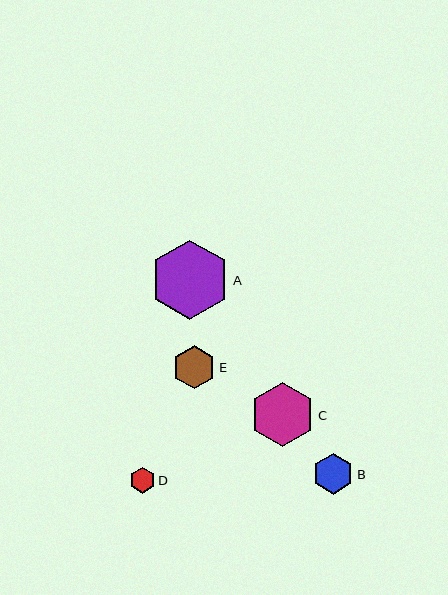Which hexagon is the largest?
Hexagon A is the largest with a size of approximately 79 pixels.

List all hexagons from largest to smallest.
From largest to smallest: A, C, E, B, D.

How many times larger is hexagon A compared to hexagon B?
Hexagon A is approximately 2.0 times the size of hexagon B.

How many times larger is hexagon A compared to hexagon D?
Hexagon A is approximately 3.1 times the size of hexagon D.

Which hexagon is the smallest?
Hexagon D is the smallest with a size of approximately 26 pixels.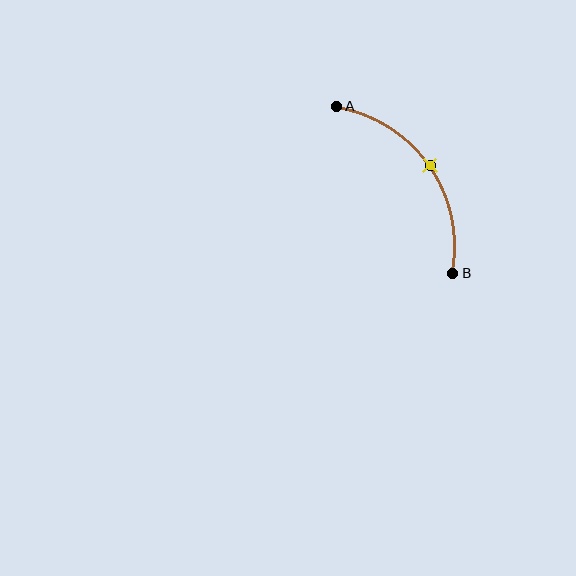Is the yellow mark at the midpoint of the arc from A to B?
Yes. The yellow mark lies on the arc at equal arc-length from both A and B — it is the arc midpoint.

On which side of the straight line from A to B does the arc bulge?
The arc bulges above and to the right of the straight line connecting A and B.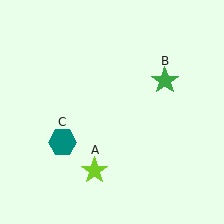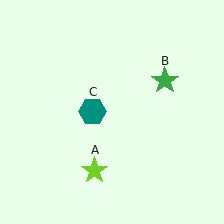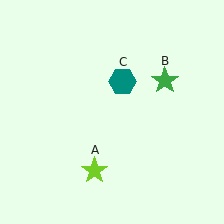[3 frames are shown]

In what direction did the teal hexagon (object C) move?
The teal hexagon (object C) moved up and to the right.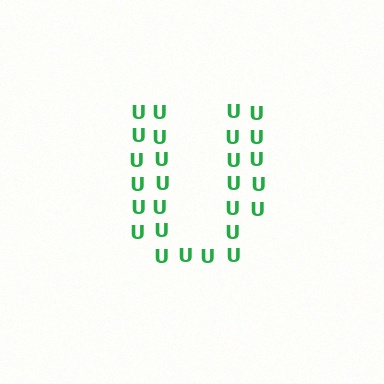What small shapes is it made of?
It is made of small letter U's.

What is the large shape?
The large shape is the letter U.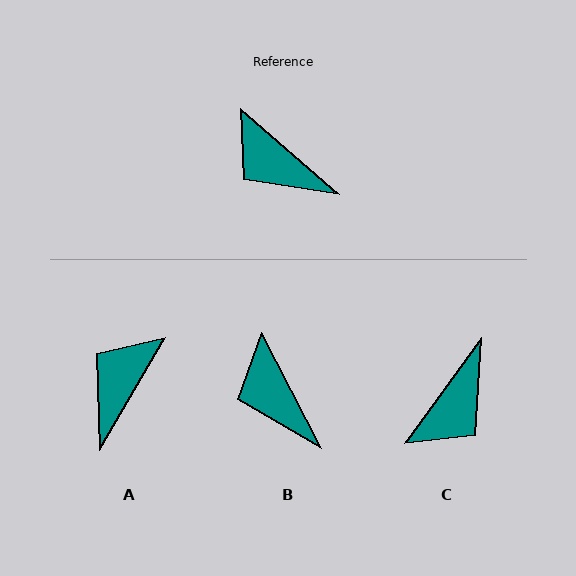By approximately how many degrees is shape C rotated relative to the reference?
Approximately 95 degrees counter-clockwise.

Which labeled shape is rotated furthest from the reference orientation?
C, about 95 degrees away.